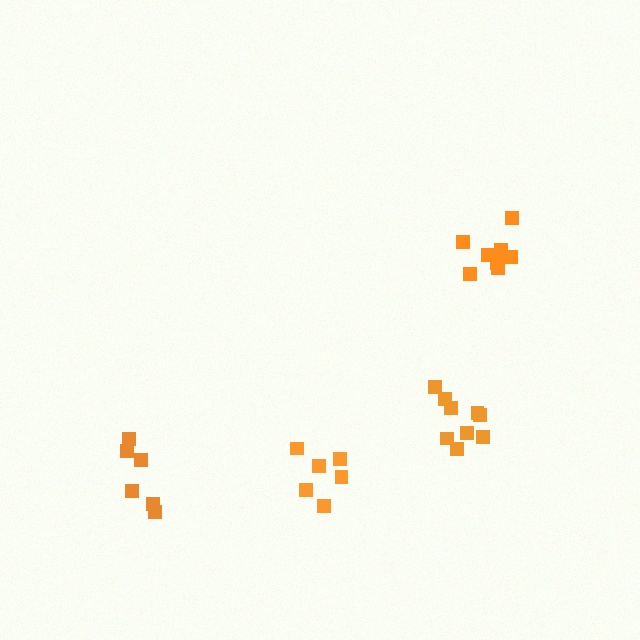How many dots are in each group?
Group 1: 6 dots, Group 2: 9 dots, Group 3: 9 dots, Group 4: 6 dots (30 total).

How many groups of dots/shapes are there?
There are 4 groups.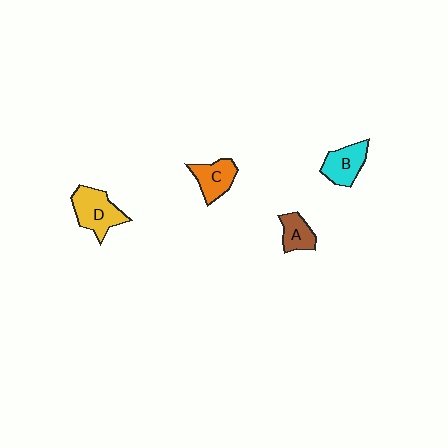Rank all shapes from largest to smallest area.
From largest to smallest: D (yellow), B (cyan), C (orange), A (brown).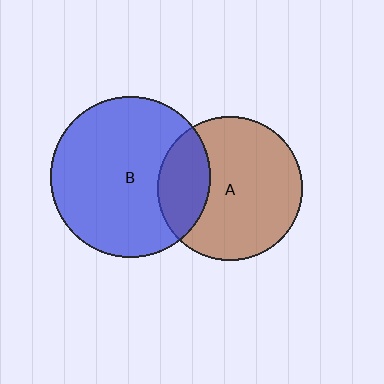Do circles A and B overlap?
Yes.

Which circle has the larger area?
Circle B (blue).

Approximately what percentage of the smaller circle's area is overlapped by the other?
Approximately 25%.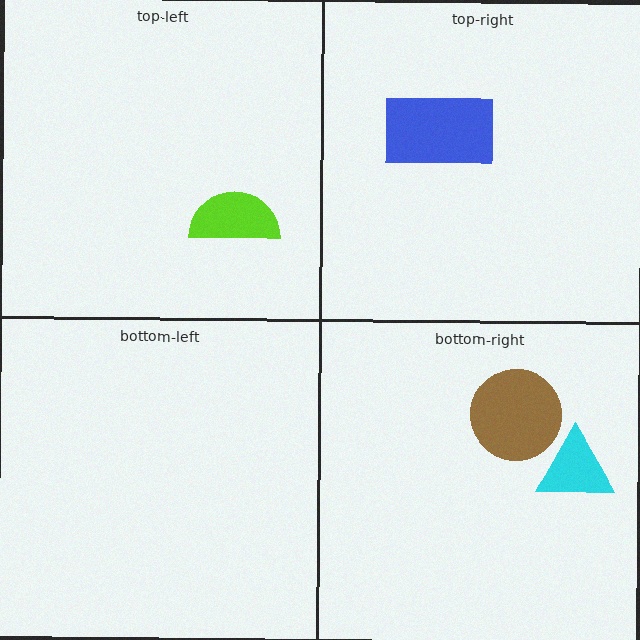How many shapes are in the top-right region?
1.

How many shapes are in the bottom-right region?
2.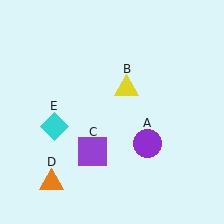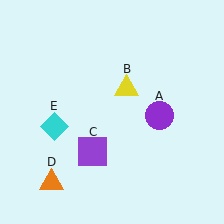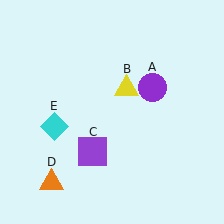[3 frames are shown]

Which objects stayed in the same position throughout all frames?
Yellow triangle (object B) and purple square (object C) and orange triangle (object D) and cyan diamond (object E) remained stationary.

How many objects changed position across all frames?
1 object changed position: purple circle (object A).